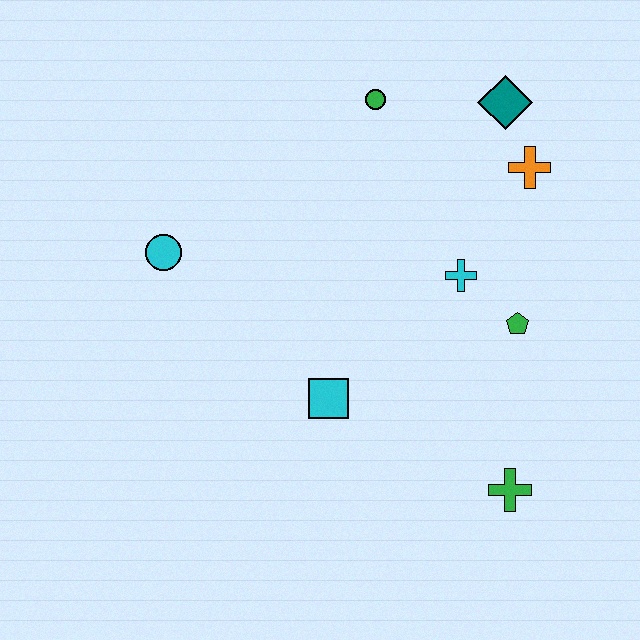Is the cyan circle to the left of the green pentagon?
Yes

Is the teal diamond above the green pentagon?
Yes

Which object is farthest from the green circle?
The green cross is farthest from the green circle.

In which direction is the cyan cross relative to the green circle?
The cyan cross is below the green circle.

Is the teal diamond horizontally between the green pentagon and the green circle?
Yes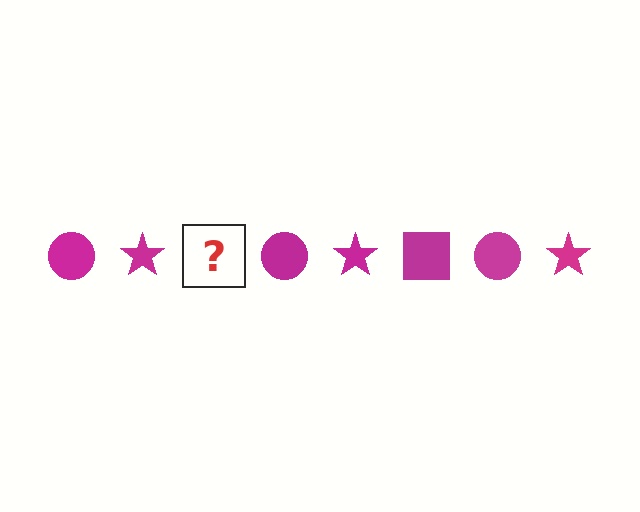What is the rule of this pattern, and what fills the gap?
The rule is that the pattern cycles through circle, star, square shapes in magenta. The gap should be filled with a magenta square.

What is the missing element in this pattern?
The missing element is a magenta square.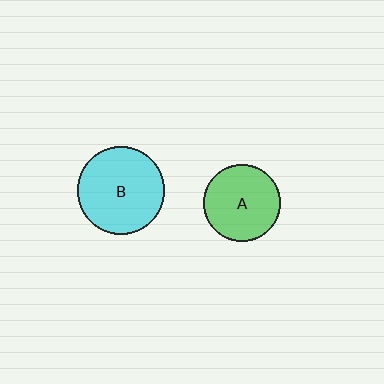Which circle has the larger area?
Circle B (cyan).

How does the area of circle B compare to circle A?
Approximately 1.3 times.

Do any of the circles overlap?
No, none of the circles overlap.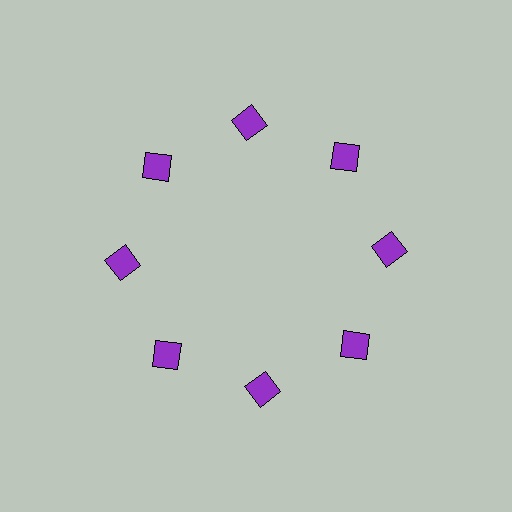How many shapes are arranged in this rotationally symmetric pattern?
There are 8 shapes, arranged in 8 groups of 1.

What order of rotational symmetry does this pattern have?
This pattern has 8-fold rotational symmetry.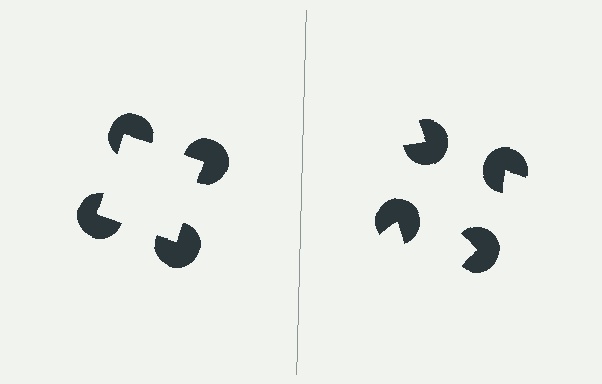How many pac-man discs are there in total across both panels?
8 — 4 on each side.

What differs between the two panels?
The pac-man discs are positioned identically on both sides; only the wedge orientations differ. On the left they align to a square; on the right they are misaligned.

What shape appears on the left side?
An illusory square.